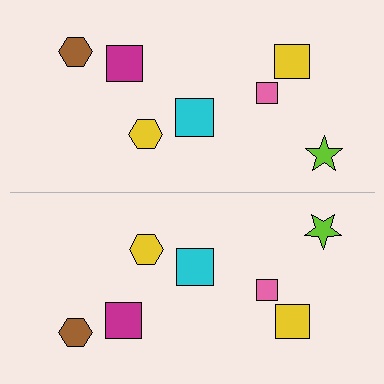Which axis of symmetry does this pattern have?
The pattern has a horizontal axis of symmetry running through the center of the image.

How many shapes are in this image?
There are 14 shapes in this image.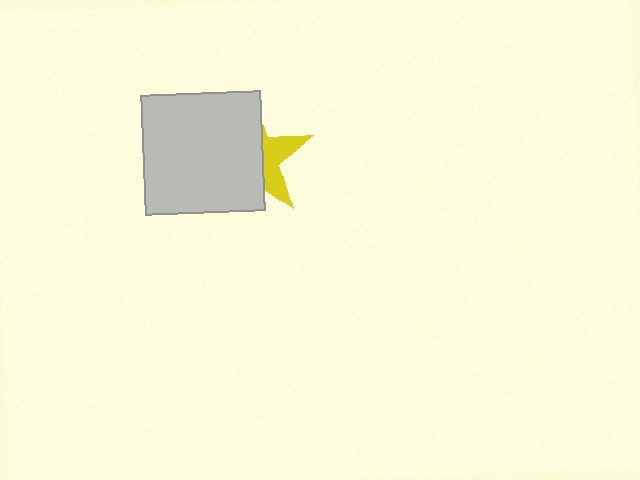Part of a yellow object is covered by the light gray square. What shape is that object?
It is a star.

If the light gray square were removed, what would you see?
You would see the complete yellow star.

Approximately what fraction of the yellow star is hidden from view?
Roughly 67% of the yellow star is hidden behind the light gray square.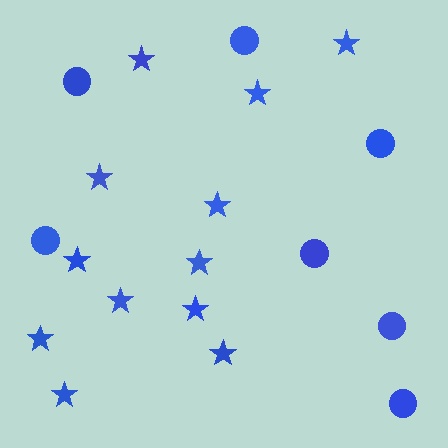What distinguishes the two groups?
There are 2 groups: one group of circles (7) and one group of stars (12).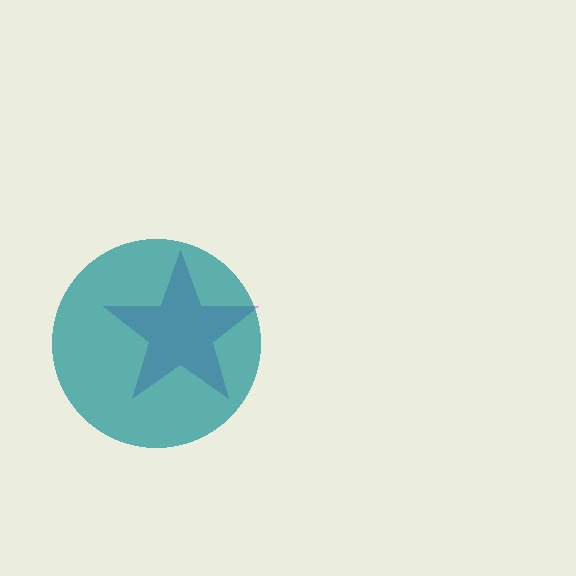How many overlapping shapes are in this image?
There are 2 overlapping shapes in the image.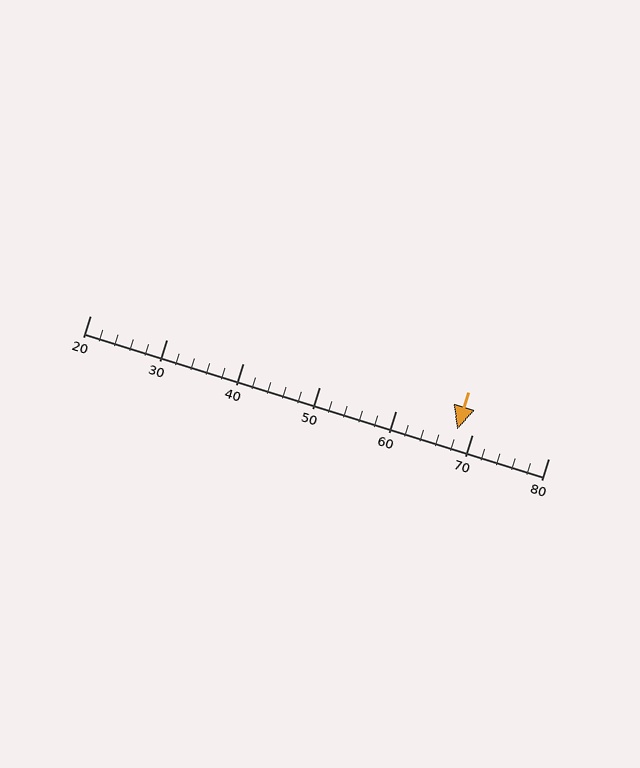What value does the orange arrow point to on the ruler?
The orange arrow points to approximately 68.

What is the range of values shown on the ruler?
The ruler shows values from 20 to 80.